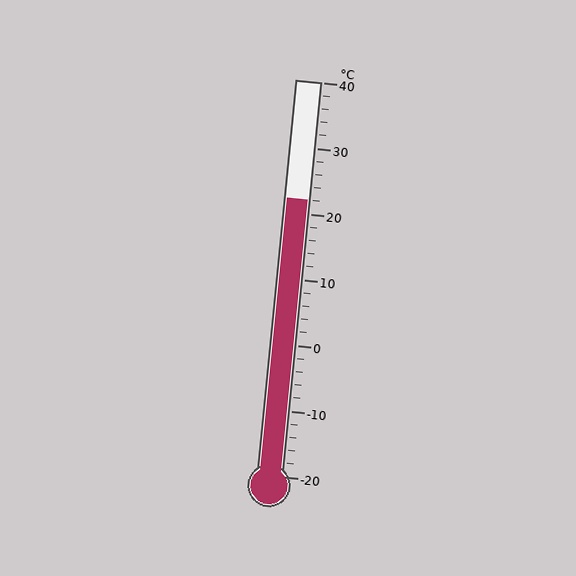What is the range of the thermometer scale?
The thermometer scale ranges from -20°C to 40°C.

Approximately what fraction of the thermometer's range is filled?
The thermometer is filled to approximately 70% of its range.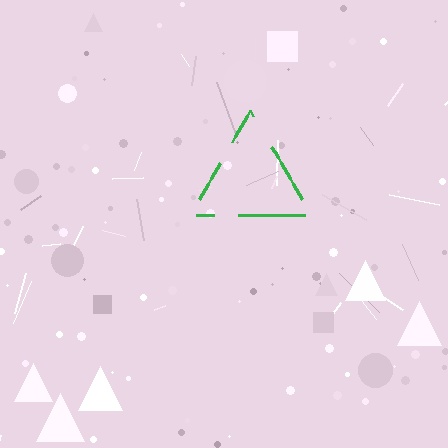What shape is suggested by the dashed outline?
The dashed outline suggests a triangle.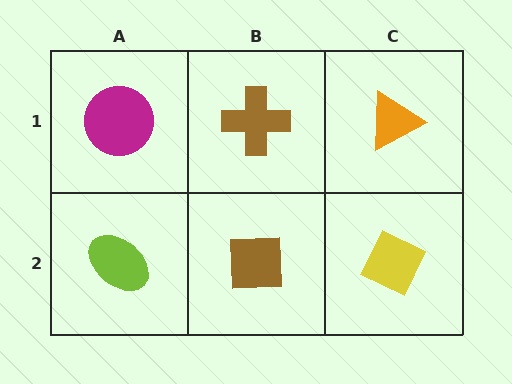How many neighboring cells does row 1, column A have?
2.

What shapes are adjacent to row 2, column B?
A brown cross (row 1, column B), a lime ellipse (row 2, column A), a yellow diamond (row 2, column C).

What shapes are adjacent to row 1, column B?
A brown square (row 2, column B), a magenta circle (row 1, column A), an orange triangle (row 1, column C).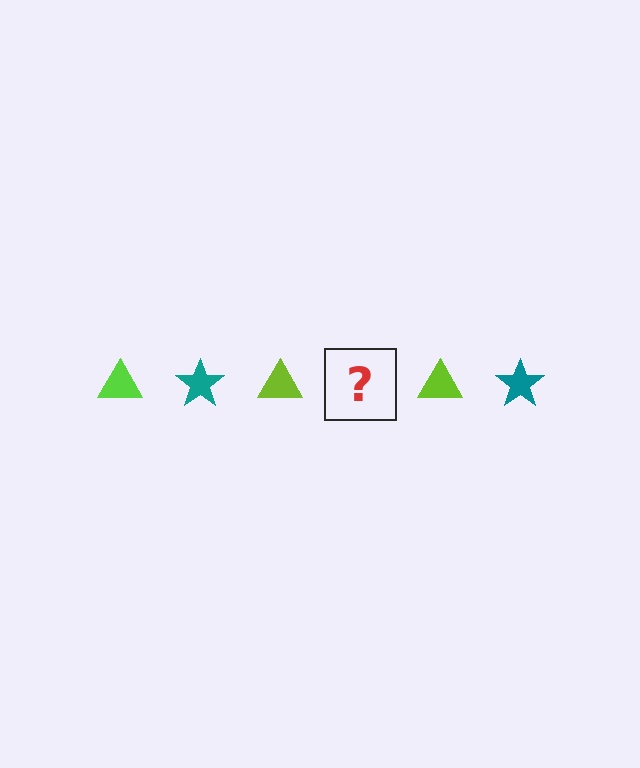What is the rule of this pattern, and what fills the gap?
The rule is that the pattern alternates between lime triangle and teal star. The gap should be filled with a teal star.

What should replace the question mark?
The question mark should be replaced with a teal star.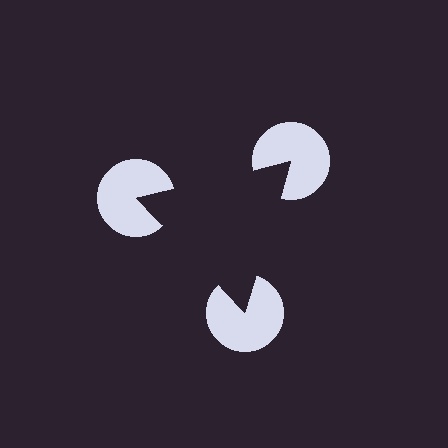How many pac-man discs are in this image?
There are 3 — one at each vertex of the illusory triangle.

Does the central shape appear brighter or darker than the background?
It typically appears slightly darker than the background, even though no actual brightness change is drawn.